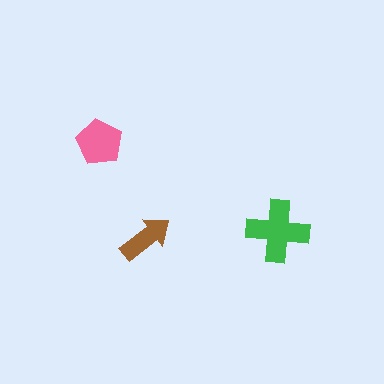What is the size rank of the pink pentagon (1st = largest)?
2nd.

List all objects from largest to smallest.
The green cross, the pink pentagon, the brown arrow.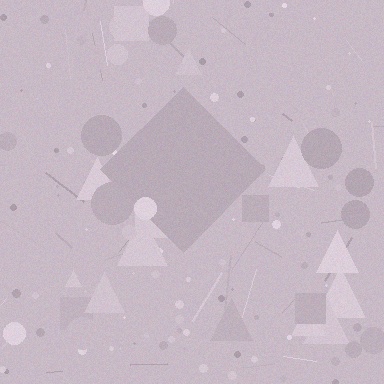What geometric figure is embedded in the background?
A diamond is embedded in the background.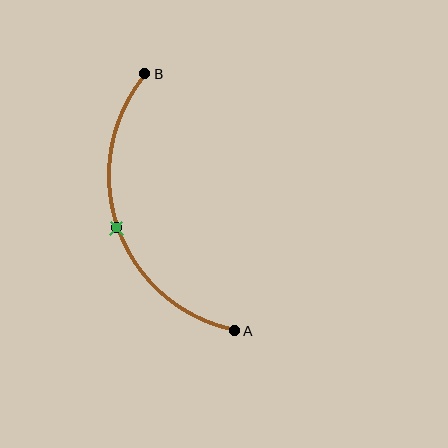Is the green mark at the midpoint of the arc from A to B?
Yes. The green mark lies on the arc at equal arc-length from both A and B — it is the arc midpoint.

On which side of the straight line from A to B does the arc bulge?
The arc bulges to the left of the straight line connecting A and B.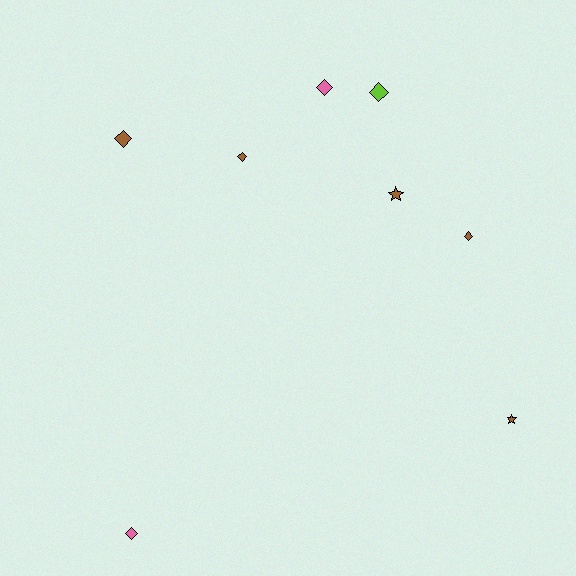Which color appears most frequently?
Brown, with 5 objects.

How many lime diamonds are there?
There is 1 lime diamond.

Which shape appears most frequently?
Diamond, with 6 objects.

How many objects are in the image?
There are 8 objects.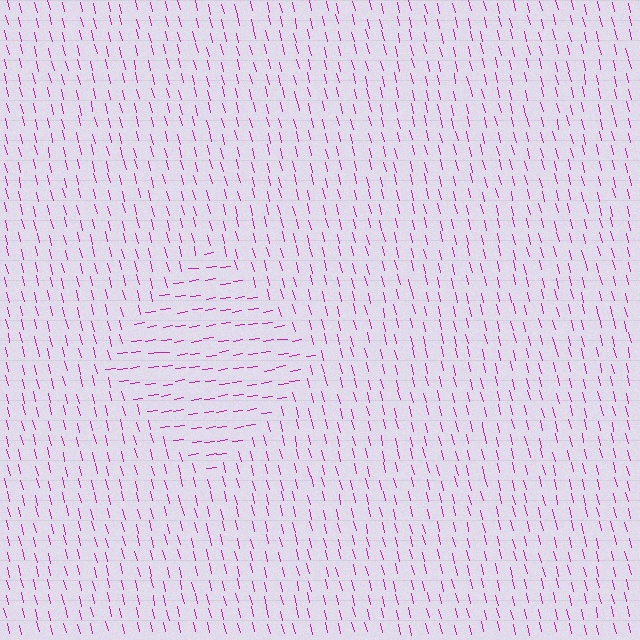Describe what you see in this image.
The image is filled with small magenta line segments. A diamond region in the image has lines oriented differently from the surrounding lines, creating a visible texture boundary.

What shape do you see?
I see a diamond.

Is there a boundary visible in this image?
Yes, there is a texture boundary formed by a change in line orientation.